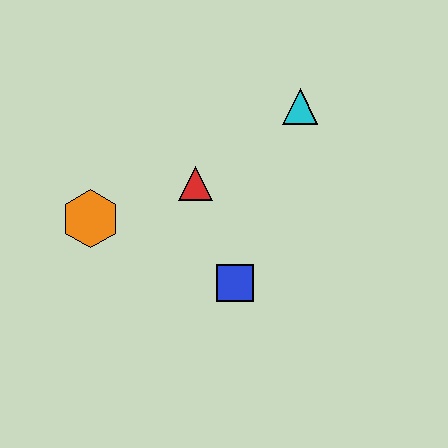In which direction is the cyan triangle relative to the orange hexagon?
The cyan triangle is to the right of the orange hexagon.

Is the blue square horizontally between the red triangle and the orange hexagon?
No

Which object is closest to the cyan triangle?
The red triangle is closest to the cyan triangle.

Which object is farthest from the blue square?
The cyan triangle is farthest from the blue square.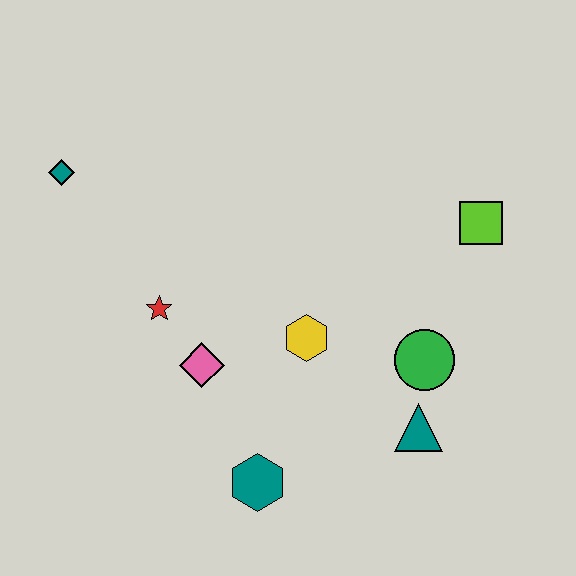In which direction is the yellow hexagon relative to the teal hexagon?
The yellow hexagon is above the teal hexagon.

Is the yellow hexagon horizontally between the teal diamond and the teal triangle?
Yes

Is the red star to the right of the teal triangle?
No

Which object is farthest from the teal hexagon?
The teal diamond is farthest from the teal hexagon.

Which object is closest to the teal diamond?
The red star is closest to the teal diamond.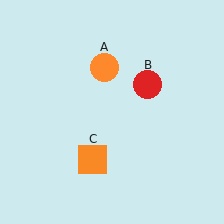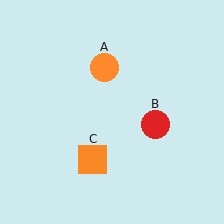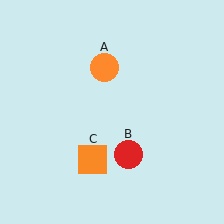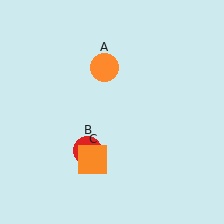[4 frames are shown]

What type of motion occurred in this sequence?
The red circle (object B) rotated clockwise around the center of the scene.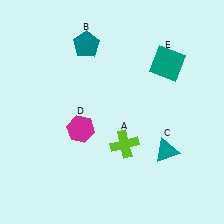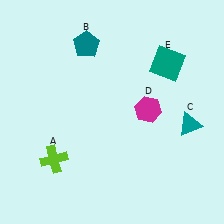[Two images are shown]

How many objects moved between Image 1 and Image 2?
3 objects moved between the two images.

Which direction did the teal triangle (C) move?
The teal triangle (C) moved up.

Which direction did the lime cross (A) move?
The lime cross (A) moved left.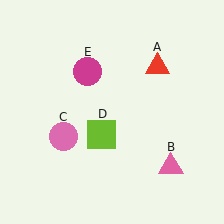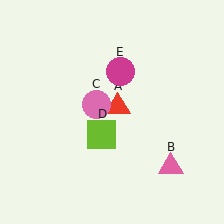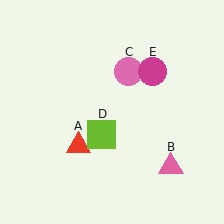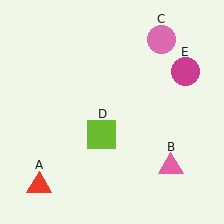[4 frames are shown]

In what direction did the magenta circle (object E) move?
The magenta circle (object E) moved right.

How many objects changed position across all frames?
3 objects changed position: red triangle (object A), pink circle (object C), magenta circle (object E).